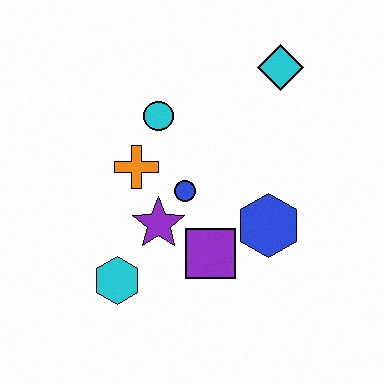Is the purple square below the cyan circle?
Yes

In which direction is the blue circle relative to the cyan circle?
The blue circle is below the cyan circle.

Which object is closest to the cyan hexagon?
The purple star is closest to the cyan hexagon.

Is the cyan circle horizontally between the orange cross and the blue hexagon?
Yes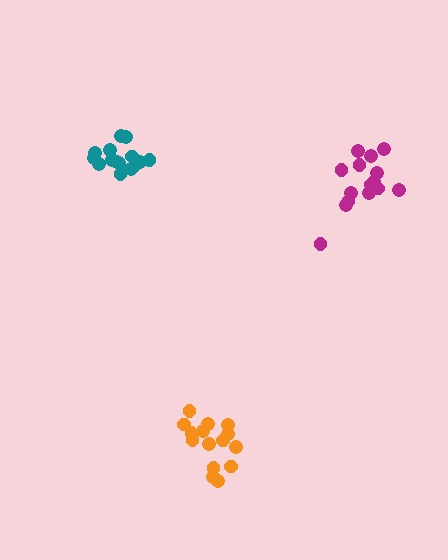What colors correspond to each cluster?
The clusters are colored: magenta, orange, teal.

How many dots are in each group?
Group 1: 15 dots, Group 2: 15 dots, Group 3: 16 dots (46 total).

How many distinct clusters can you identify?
There are 3 distinct clusters.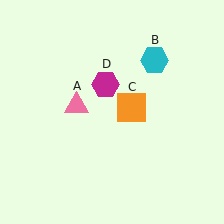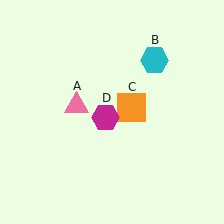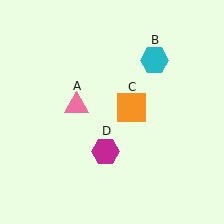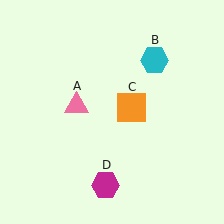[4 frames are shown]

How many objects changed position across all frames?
1 object changed position: magenta hexagon (object D).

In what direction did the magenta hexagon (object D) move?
The magenta hexagon (object D) moved down.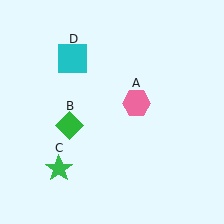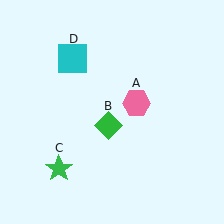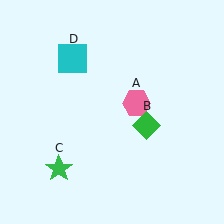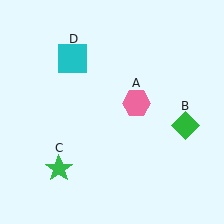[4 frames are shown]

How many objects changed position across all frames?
1 object changed position: green diamond (object B).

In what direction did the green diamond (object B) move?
The green diamond (object B) moved right.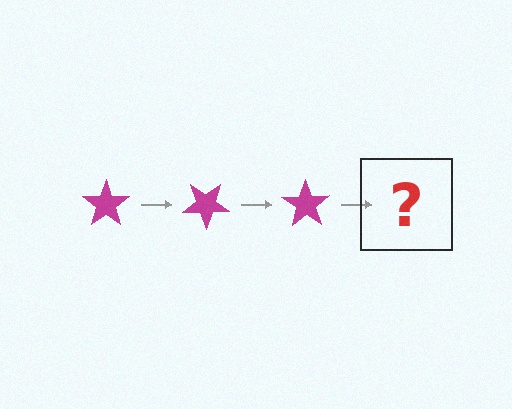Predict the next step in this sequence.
The next step is a magenta star rotated 105 degrees.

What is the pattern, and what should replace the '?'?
The pattern is that the star rotates 35 degrees each step. The '?' should be a magenta star rotated 105 degrees.